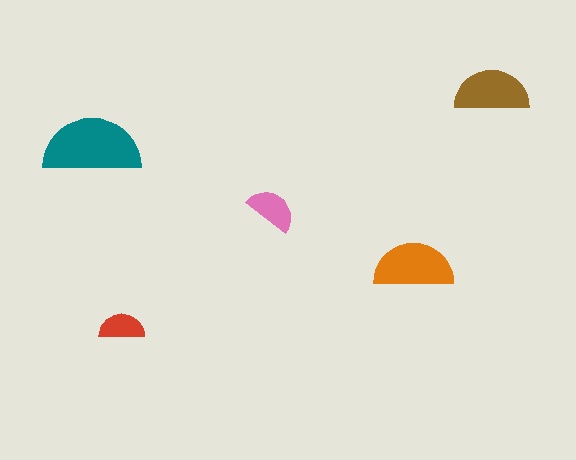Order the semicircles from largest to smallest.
the teal one, the orange one, the brown one, the pink one, the red one.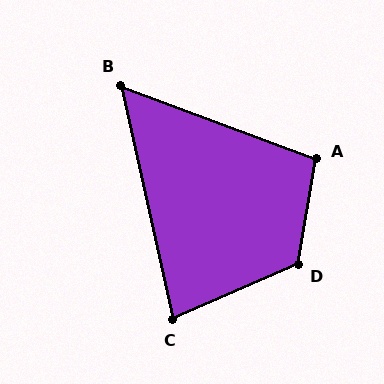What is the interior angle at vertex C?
Approximately 79 degrees (acute).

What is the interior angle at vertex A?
Approximately 101 degrees (obtuse).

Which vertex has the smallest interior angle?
B, at approximately 57 degrees.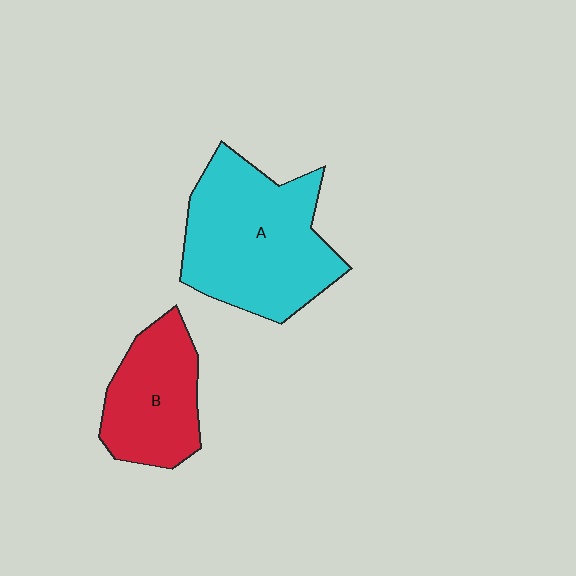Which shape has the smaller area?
Shape B (red).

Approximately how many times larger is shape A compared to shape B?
Approximately 1.6 times.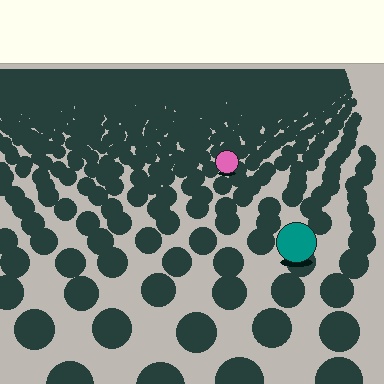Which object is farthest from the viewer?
The pink circle is farthest from the viewer. It appears smaller and the ground texture around it is denser.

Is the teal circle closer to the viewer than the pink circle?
Yes. The teal circle is closer — you can tell from the texture gradient: the ground texture is coarser near it.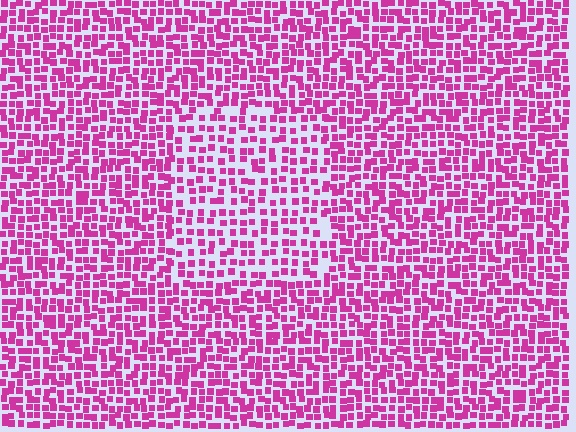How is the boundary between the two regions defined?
The boundary is defined by a change in element density (approximately 1.6x ratio). All elements are the same color, size, and shape.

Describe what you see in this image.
The image contains small magenta elements arranged at two different densities. A rectangle-shaped region is visible where the elements are less densely packed than the surrounding area.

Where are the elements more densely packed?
The elements are more densely packed outside the rectangle boundary.